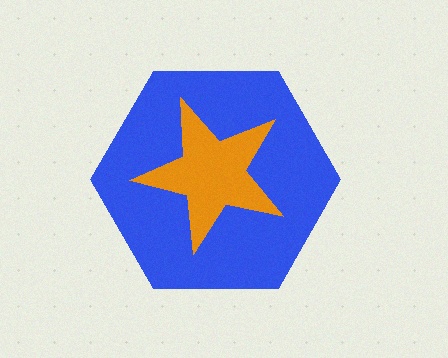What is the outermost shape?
The blue hexagon.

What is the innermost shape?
The orange star.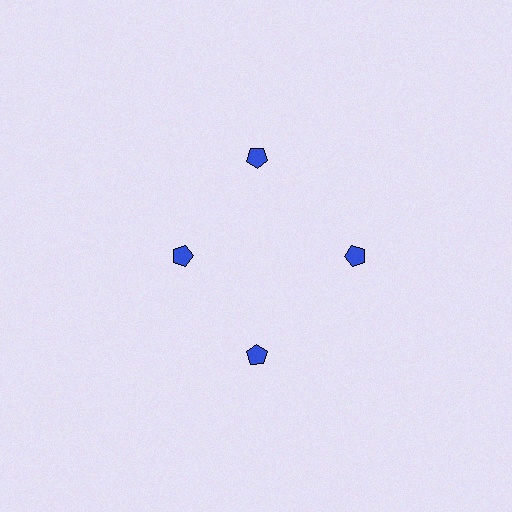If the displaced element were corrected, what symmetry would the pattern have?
It would have 4-fold rotational symmetry — the pattern would map onto itself every 90 degrees.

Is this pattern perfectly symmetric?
No. The 4 blue pentagons are arranged in a ring, but one element near the 9 o'clock position is pulled inward toward the center, breaking the 4-fold rotational symmetry.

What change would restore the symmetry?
The symmetry would be restored by moving it outward, back onto the ring so that all 4 pentagons sit at equal angles and equal distance from the center.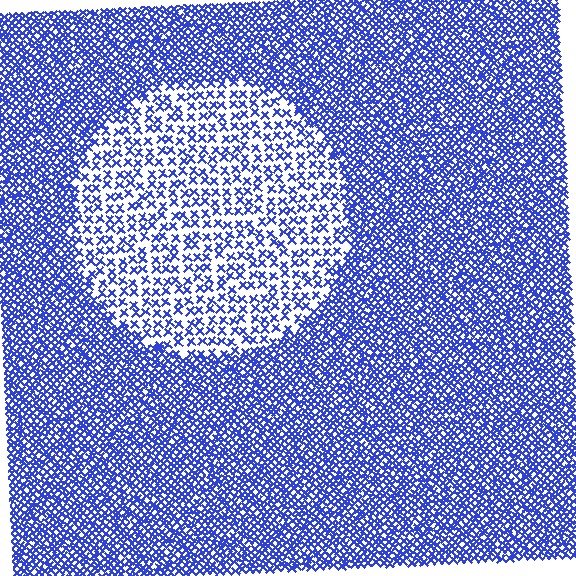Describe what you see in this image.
The image contains small blue elements arranged at two different densities. A circle-shaped region is visible where the elements are less densely packed than the surrounding area.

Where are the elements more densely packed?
The elements are more densely packed outside the circle boundary.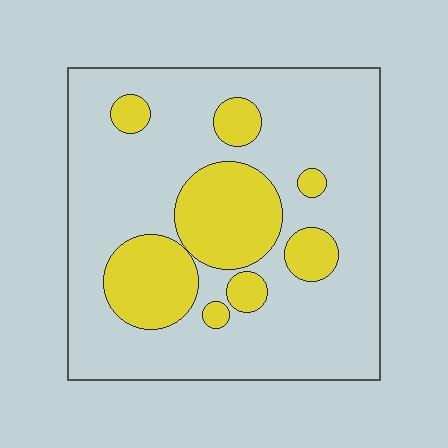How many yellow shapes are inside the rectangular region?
8.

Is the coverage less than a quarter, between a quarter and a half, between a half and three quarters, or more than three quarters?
Between a quarter and a half.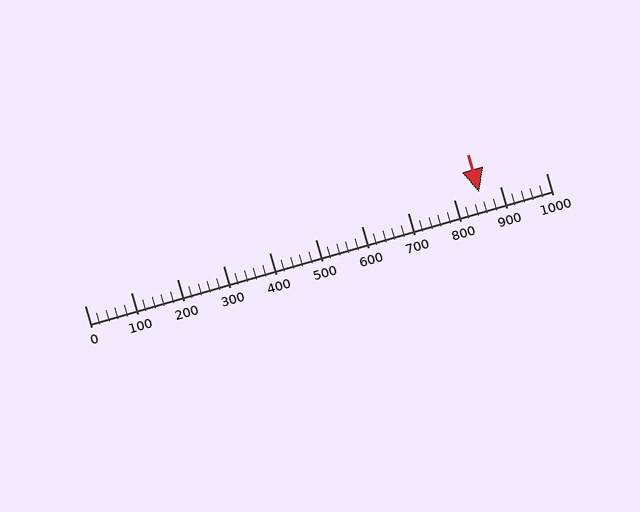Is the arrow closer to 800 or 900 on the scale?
The arrow is closer to 900.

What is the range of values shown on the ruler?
The ruler shows values from 0 to 1000.